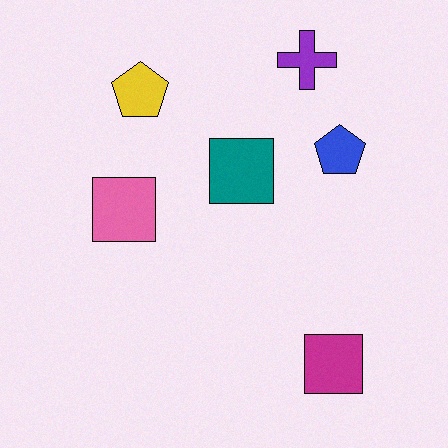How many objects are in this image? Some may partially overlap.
There are 6 objects.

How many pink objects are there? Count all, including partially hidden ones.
There is 1 pink object.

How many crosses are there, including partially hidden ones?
There is 1 cross.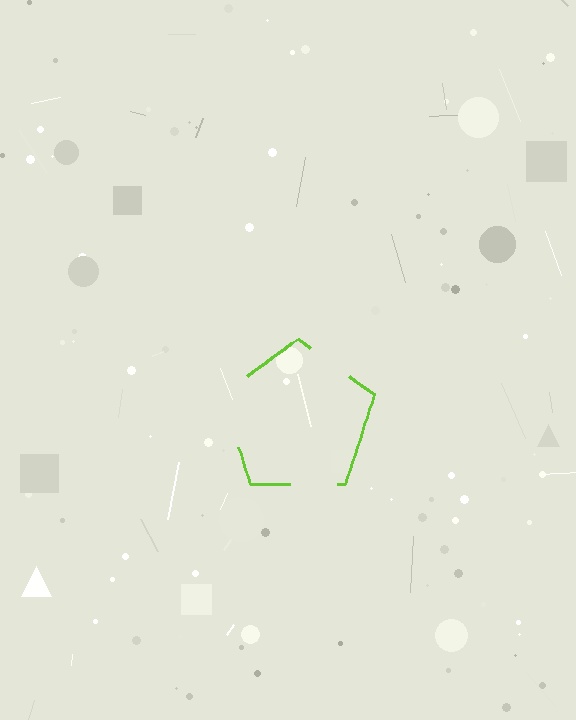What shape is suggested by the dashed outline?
The dashed outline suggests a pentagon.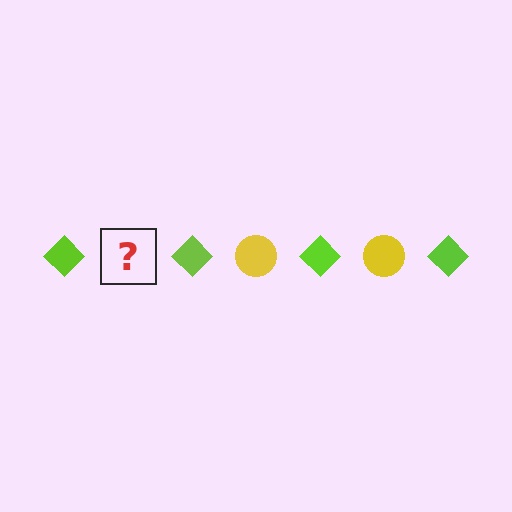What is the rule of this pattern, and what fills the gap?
The rule is that the pattern alternates between lime diamond and yellow circle. The gap should be filled with a yellow circle.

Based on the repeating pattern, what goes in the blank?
The blank should be a yellow circle.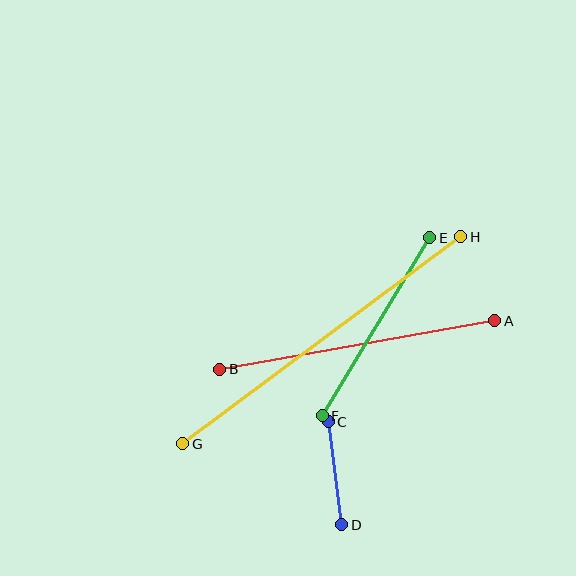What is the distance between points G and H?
The distance is approximately 347 pixels.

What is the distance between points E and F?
The distance is approximately 208 pixels.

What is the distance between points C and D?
The distance is approximately 104 pixels.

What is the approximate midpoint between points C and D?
The midpoint is at approximately (335, 473) pixels.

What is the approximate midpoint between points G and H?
The midpoint is at approximately (322, 340) pixels.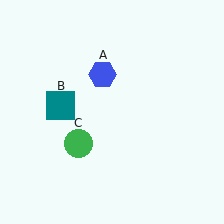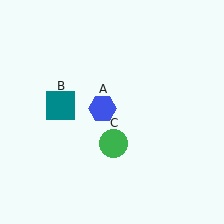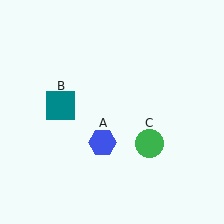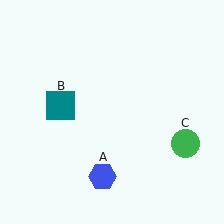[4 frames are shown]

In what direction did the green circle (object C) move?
The green circle (object C) moved right.